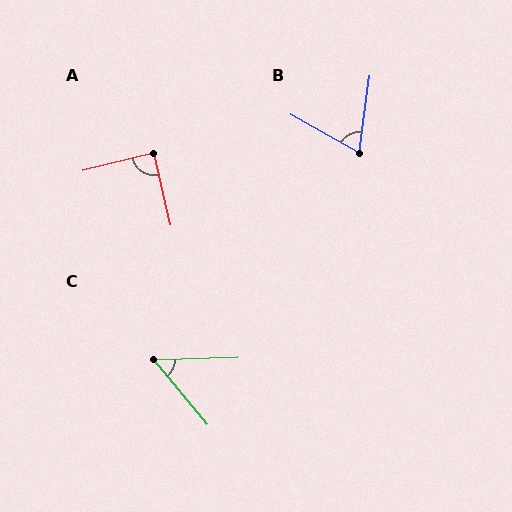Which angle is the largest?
A, at approximately 89 degrees.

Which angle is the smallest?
C, at approximately 52 degrees.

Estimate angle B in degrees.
Approximately 68 degrees.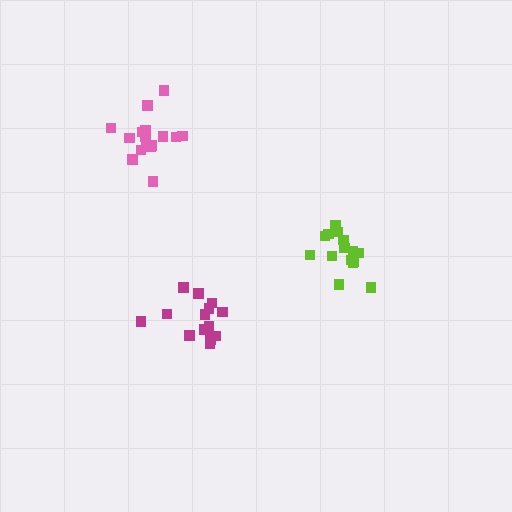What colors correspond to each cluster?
The clusters are colored: lime, magenta, pink.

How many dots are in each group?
Group 1: 15 dots, Group 2: 14 dots, Group 3: 16 dots (45 total).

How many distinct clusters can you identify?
There are 3 distinct clusters.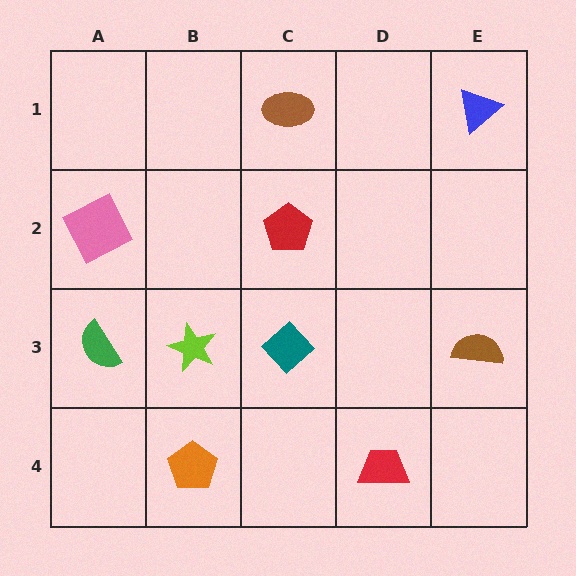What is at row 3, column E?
A brown semicircle.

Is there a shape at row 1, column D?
No, that cell is empty.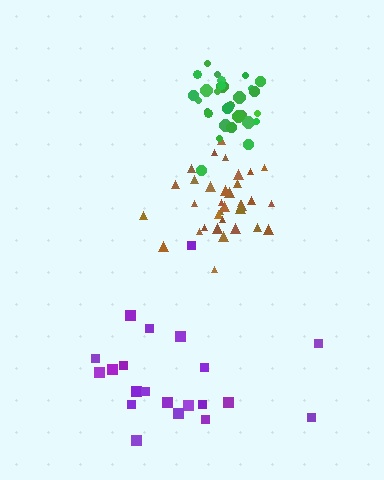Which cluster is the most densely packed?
Green.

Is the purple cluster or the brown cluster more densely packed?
Brown.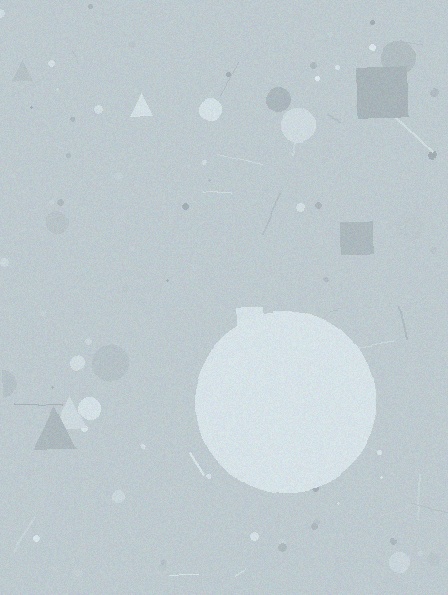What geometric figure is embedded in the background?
A circle is embedded in the background.